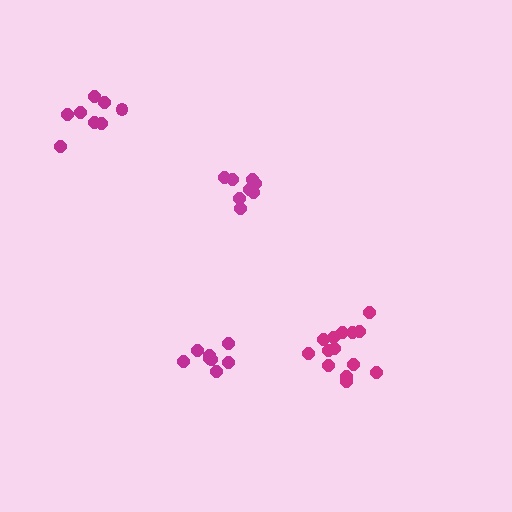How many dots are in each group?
Group 1: 8 dots, Group 2: 8 dots, Group 3: 8 dots, Group 4: 14 dots (38 total).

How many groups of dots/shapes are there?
There are 4 groups.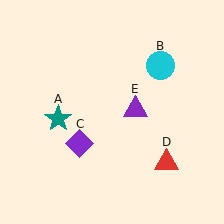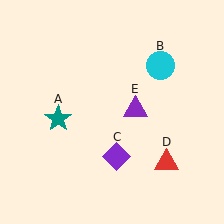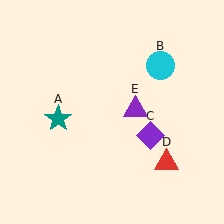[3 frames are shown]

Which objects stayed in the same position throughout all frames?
Teal star (object A) and cyan circle (object B) and red triangle (object D) and purple triangle (object E) remained stationary.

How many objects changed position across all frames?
1 object changed position: purple diamond (object C).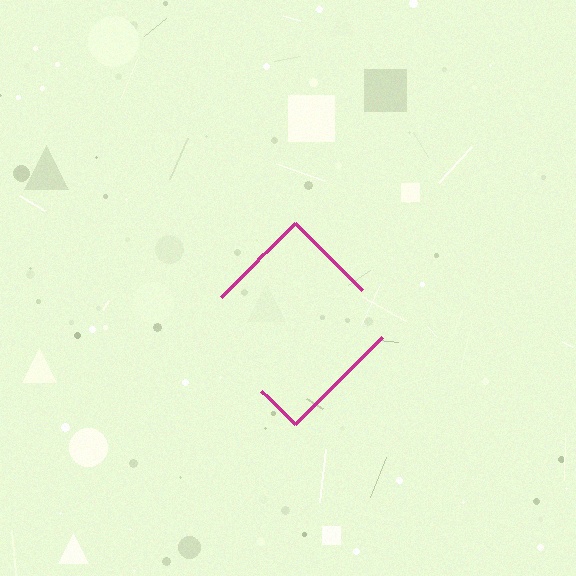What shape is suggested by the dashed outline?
The dashed outline suggests a diamond.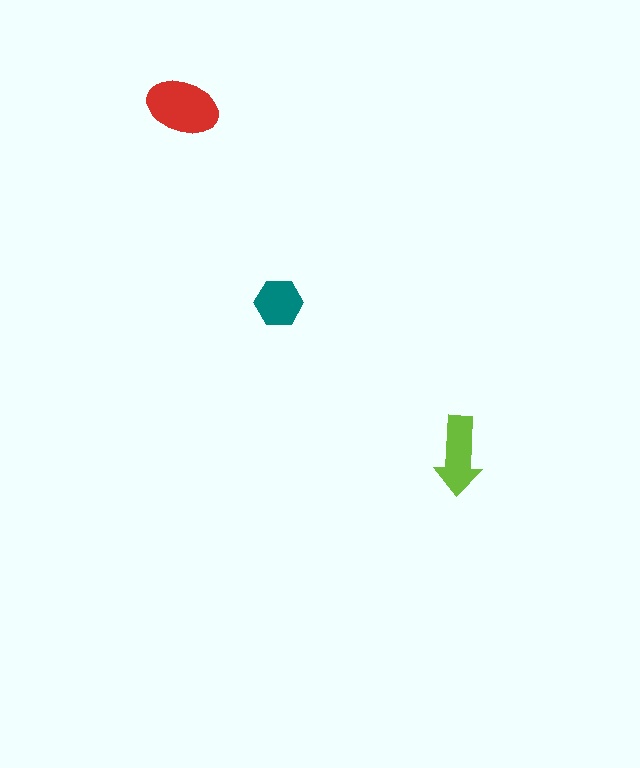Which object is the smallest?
The teal hexagon.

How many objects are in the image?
There are 3 objects in the image.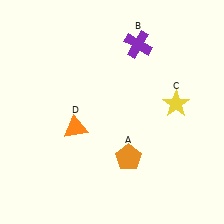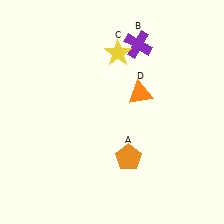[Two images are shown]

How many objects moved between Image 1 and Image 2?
2 objects moved between the two images.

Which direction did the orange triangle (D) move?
The orange triangle (D) moved right.